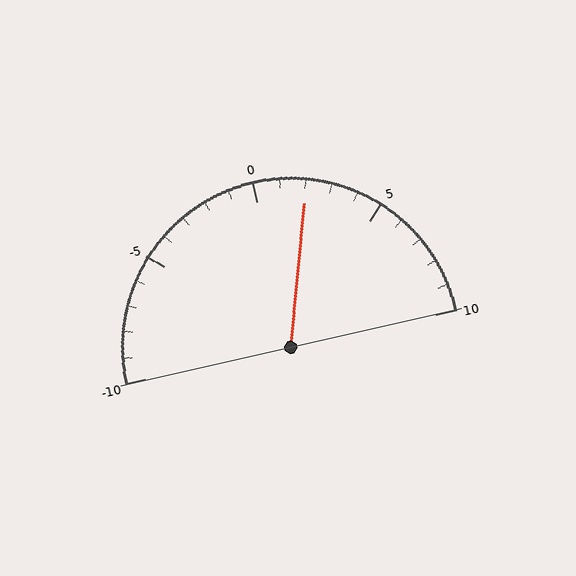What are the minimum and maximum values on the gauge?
The gauge ranges from -10 to 10.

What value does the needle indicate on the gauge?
The needle indicates approximately 2.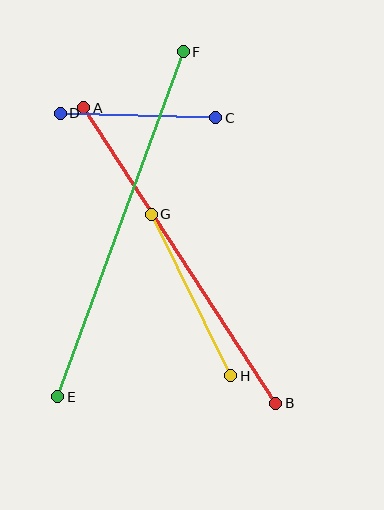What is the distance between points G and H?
The distance is approximately 180 pixels.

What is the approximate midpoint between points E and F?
The midpoint is at approximately (120, 224) pixels.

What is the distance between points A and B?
The distance is approximately 352 pixels.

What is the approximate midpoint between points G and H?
The midpoint is at approximately (191, 295) pixels.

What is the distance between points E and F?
The distance is approximately 367 pixels.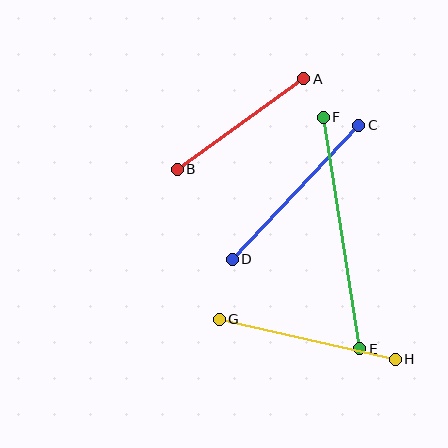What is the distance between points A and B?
The distance is approximately 156 pixels.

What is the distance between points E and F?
The distance is approximately 234 pixels.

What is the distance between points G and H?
The distance is approximately 181 pixels.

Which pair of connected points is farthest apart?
Points E and F are farthest apart.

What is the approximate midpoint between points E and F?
The midpoint is at approximately (341, 233) pixels.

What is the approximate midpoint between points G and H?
The midpoint is at approximately (307, 339) pixels.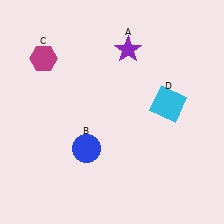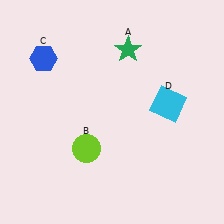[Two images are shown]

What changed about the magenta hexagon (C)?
In Image 1, C is magenta. In Image 2, it changed to blue.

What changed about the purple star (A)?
In Image 1, A is purple. In Image 2, it changed to green.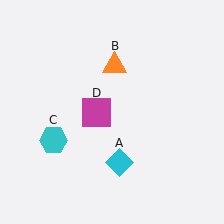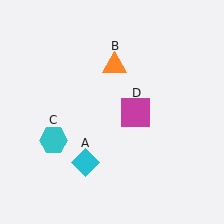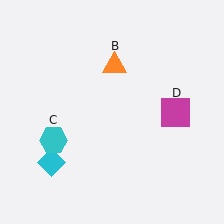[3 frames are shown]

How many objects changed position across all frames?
2 objects changed position: cyan diamond (object A), magenta square (object D).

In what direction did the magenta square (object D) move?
The magenta square (object D) moved right.